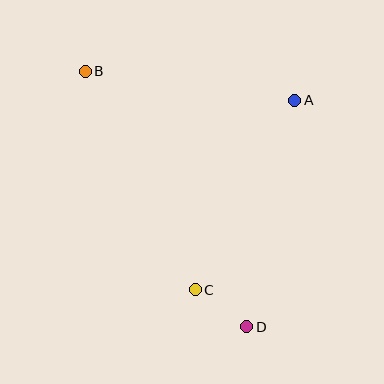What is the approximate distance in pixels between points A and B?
The distance between A and B is approximately 211 pixels.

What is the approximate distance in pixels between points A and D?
The distance between A and D is approximately 231 pixels.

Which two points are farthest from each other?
Points B and D are farthest from each other.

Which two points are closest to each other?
Points C and D are closest to each other.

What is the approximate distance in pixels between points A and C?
The distance between A and C is approximately 214 pixels.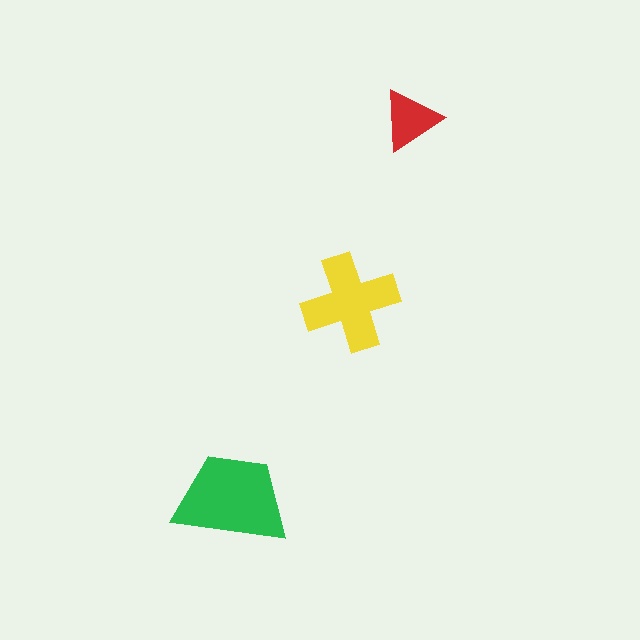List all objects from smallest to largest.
The red triangle, the yellow cross, the green trapezoid.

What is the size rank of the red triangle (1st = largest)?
3rd.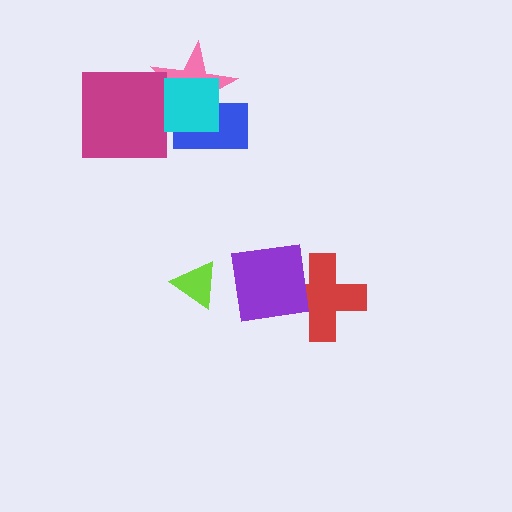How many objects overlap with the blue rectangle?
2 objects overlap with the blue rectangle.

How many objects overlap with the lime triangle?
0 objects overlap with the lime triangle.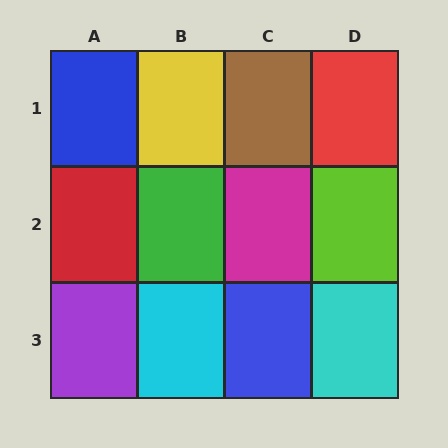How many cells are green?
1 cell is green.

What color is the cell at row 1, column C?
Brown.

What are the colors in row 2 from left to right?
Red, green, magenta, lime.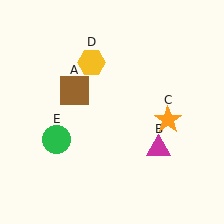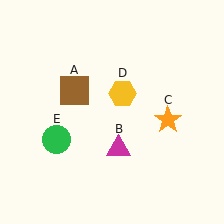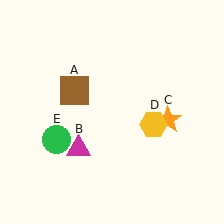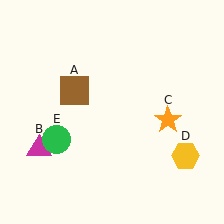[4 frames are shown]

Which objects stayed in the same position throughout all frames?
Brown square (object A) and orange star (object C) and green circle (object E) remained stationary.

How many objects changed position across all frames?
2 objects changed position: magenta triangle (object B), yellow hexagon (object D).